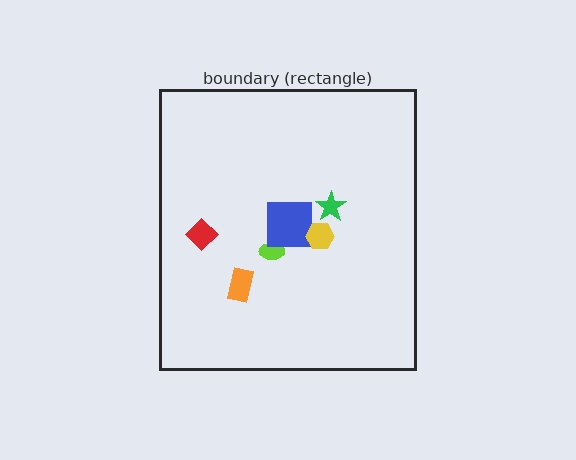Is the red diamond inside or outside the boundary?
Inside.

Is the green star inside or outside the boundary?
Inside.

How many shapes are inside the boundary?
6 inside, 0 outside.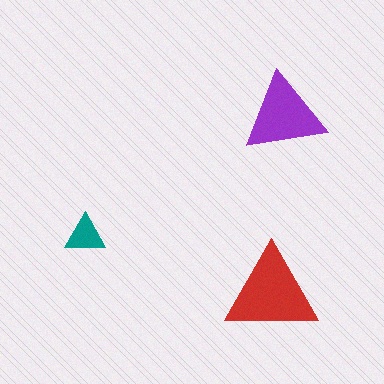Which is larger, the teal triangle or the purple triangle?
The purple one.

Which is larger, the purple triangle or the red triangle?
The red one.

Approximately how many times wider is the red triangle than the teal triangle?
About 2.5 times wider.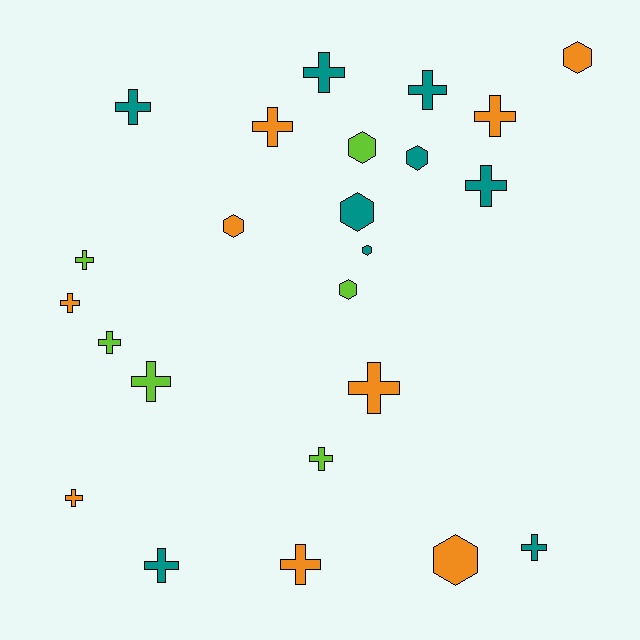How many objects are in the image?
There are 24 objects.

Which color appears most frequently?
Orange, with 9 objects.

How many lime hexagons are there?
There are 2 lime hexagons.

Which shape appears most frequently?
Cross, with 16 objects.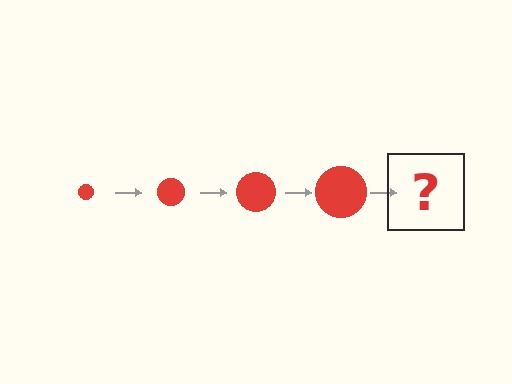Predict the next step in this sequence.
The next step is a red circle, larger than the previous one.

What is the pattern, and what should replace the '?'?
The pattern is that the circle gets progressively larger each step. The '?' should be a red circle, larger than the previous one.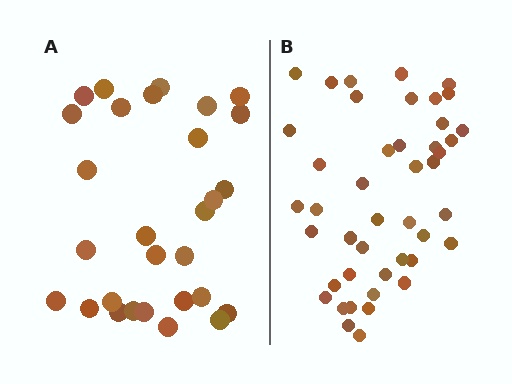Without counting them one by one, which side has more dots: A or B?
Region B (the right region) has more dots.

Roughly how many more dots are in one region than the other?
Region B has approximately 15 more dots than region A.